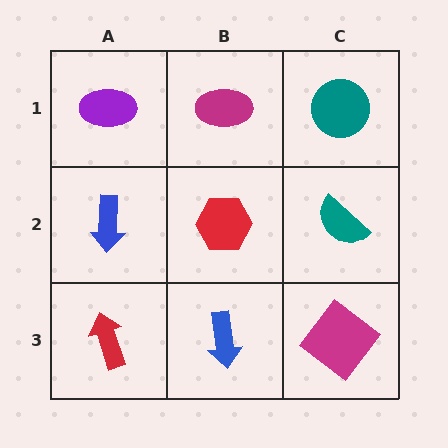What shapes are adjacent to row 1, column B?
A red hexagon (row 2, column B), a purple ellipse (row 1, column A), a teal circle (row 1, column C).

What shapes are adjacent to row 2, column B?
A magenta ellipse (row 1, column B), a blue arrow (row 3, column B), a blue arrow (row 2, column A), a teal semicircle (row 2, column C).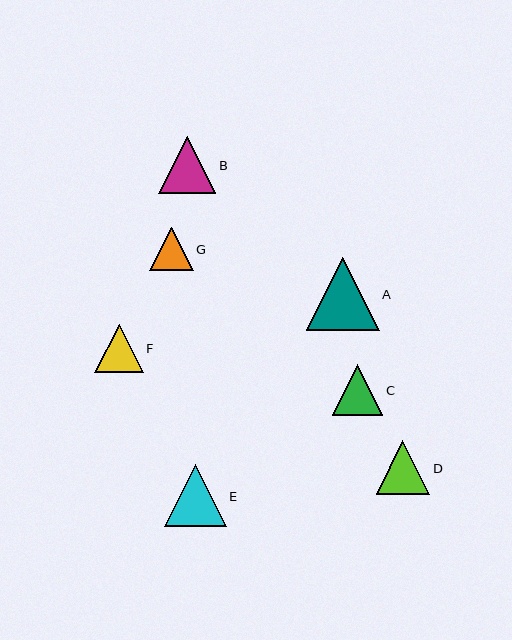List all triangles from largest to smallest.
From largest to smallest: A, E, B, D, C, F, G.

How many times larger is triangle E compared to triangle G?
Triangle E is approximately 1.4 times the size of triangle G.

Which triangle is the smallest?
Triangle G is the smallest with a size of approximately 44 pixels.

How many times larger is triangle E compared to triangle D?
Triangle E is approximately 1.2 times the size of triangle D.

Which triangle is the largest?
Triangle A is the largest with a size of approximately 73 pixels.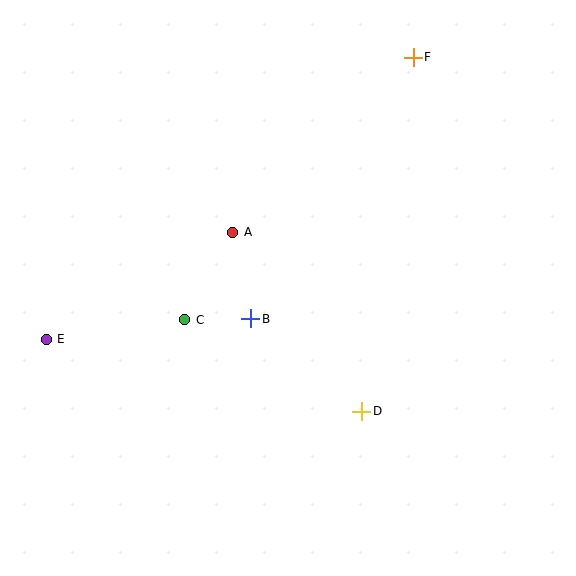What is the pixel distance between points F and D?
The distance between F and D is 358 pixels.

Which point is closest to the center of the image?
Point B at (251, 319) is closest to the center.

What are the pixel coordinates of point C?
Point C is at (185, 320).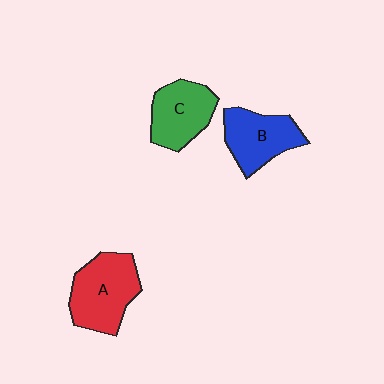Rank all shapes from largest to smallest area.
From largest to smallest: A (red), B (blue), C (green).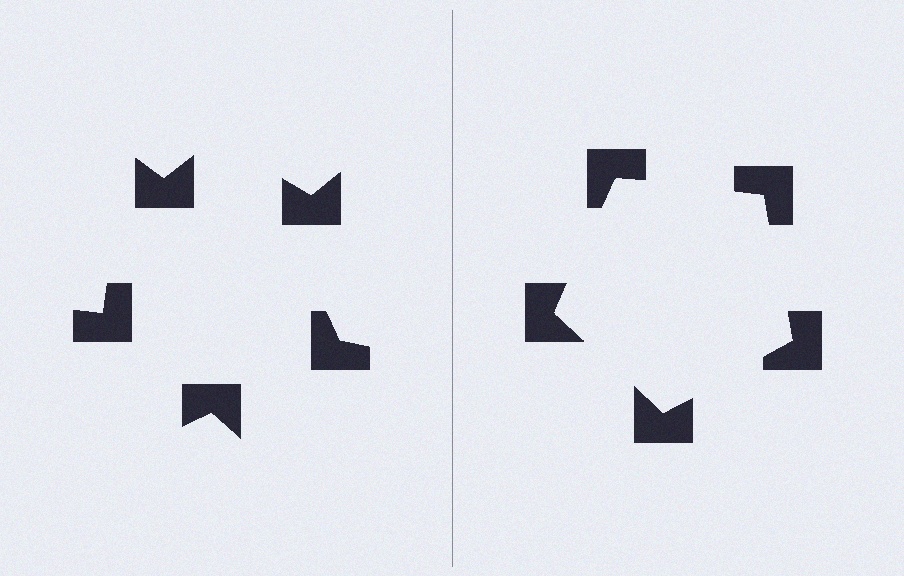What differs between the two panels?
The notched squares are positioned identically on both sides; only the wedge orientations differ. On the right they align to a pentagon; on the left they are misaligned.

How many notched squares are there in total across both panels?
10 — 5 on each side.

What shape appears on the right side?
An illusory pentagon.